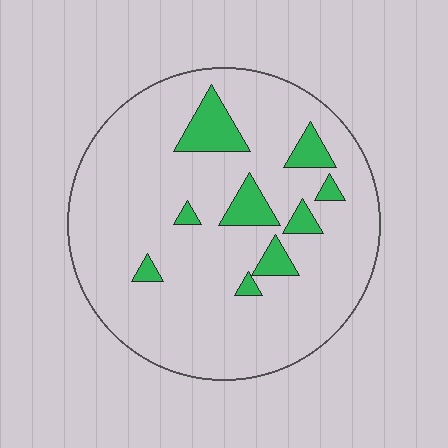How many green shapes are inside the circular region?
9.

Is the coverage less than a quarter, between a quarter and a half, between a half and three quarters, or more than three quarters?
Less than a quarter.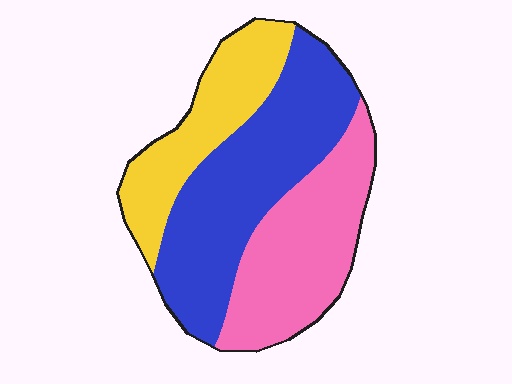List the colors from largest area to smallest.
From largest to smallest: blue, pink, yellow.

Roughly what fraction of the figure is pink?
Pink takes up about one third (1/3) of the figure.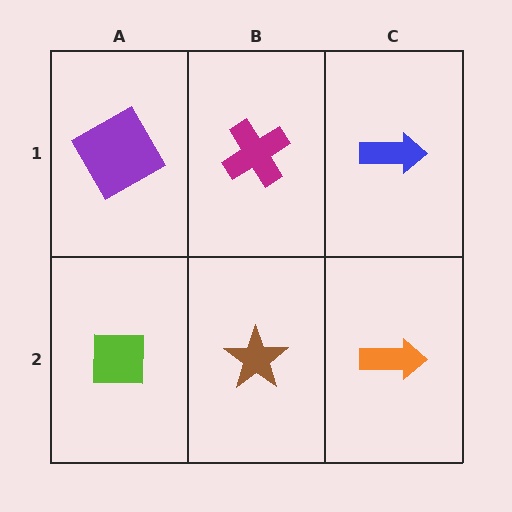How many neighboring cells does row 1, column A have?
2.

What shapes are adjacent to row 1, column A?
A lime square (row 2, column A), a magenta cross (row 1, column B).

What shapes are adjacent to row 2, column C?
A blue arrow (row 1, column C), a brown star (row 2, column B).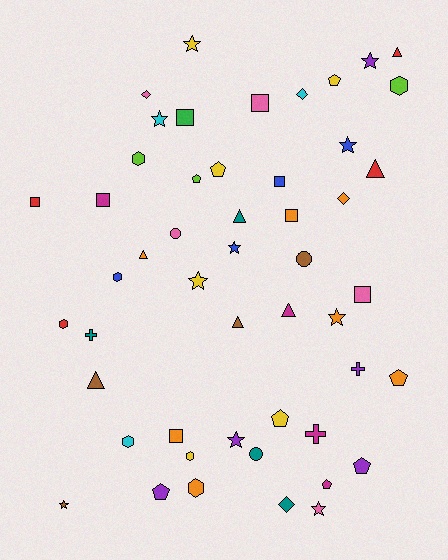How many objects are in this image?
There are 50 objects.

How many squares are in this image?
There are 8 squares.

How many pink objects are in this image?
There are 5 pink objects.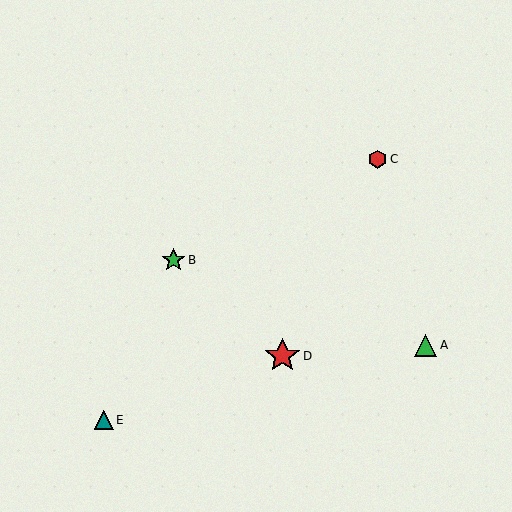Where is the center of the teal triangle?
The center of the teal triangle is at (104, 420).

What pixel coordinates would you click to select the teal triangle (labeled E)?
Click at (104, 420) to select the teal triangle E.